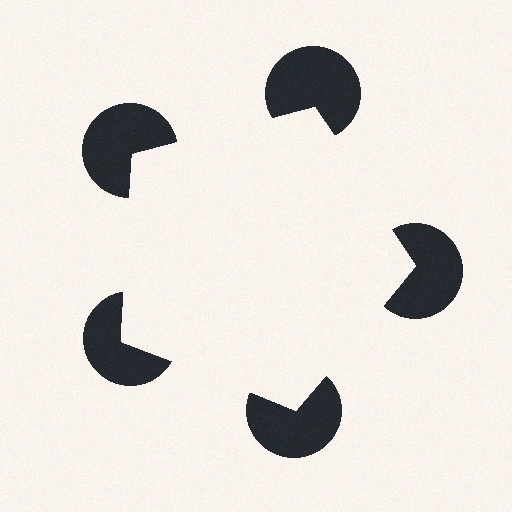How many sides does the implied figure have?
5 sides.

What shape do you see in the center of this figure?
An illusory pentagon — its edges are inferred from the aligned wedge cuts in the pac-man discs, not physically drawn.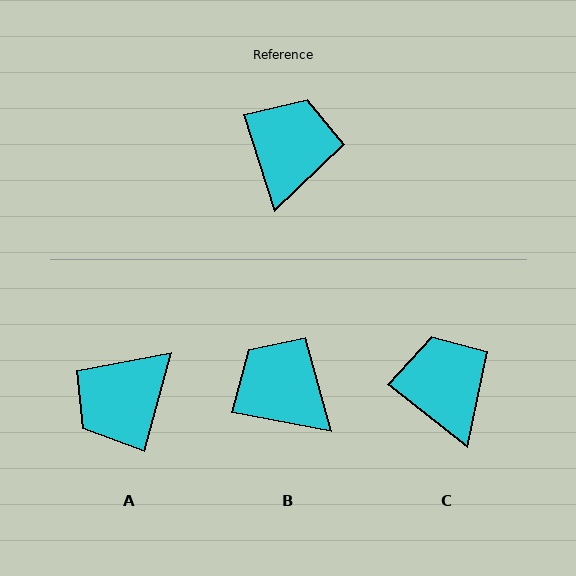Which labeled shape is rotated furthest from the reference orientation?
A, about 147 degrees away.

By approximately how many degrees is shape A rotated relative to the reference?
Approximately 147 degrees counter-clockwise.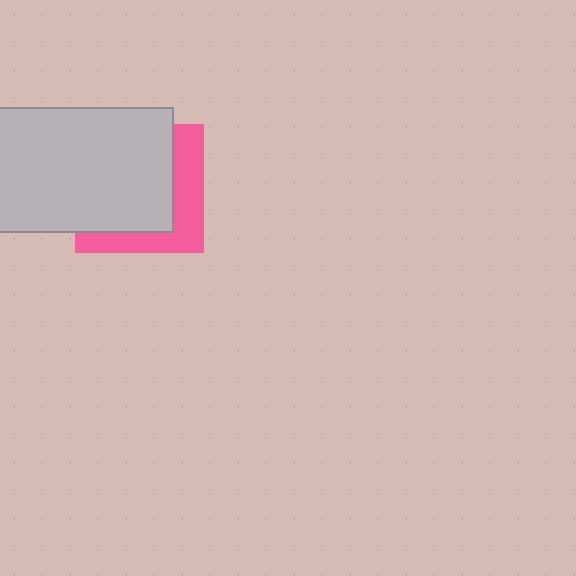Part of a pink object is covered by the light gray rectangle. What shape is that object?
It is a square.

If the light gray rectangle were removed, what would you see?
You would see the complete pink square.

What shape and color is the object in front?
The object in front is a light gray rectangle.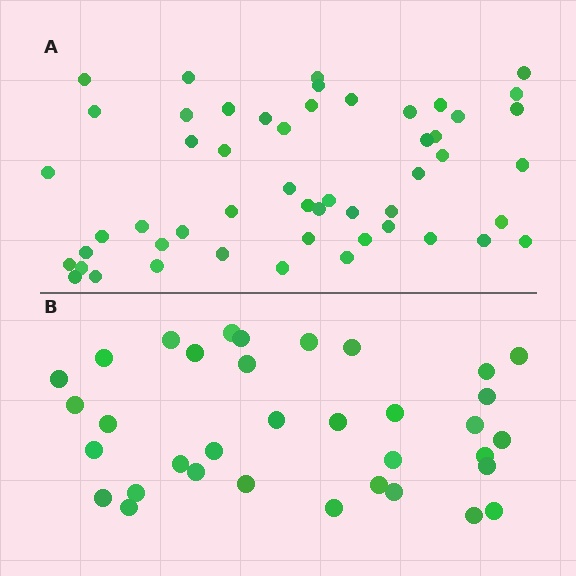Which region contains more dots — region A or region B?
Region A (the top region) has more dots.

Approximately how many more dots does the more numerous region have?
Region A has approximately 15 more dots than region B.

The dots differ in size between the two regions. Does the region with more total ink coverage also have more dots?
No. Region B has more total ink coverage because its dots are larger, but region A actually contains more individual dots. Total area can be misleading — the number of items is what matters here.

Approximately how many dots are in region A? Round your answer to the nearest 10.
About 50 dots. (The exact count is 52, which rounds to 50.)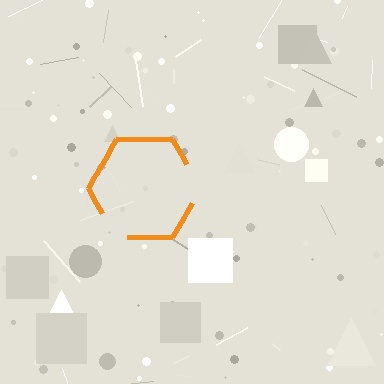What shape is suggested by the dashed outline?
The dashed outline suggests a hexagon.